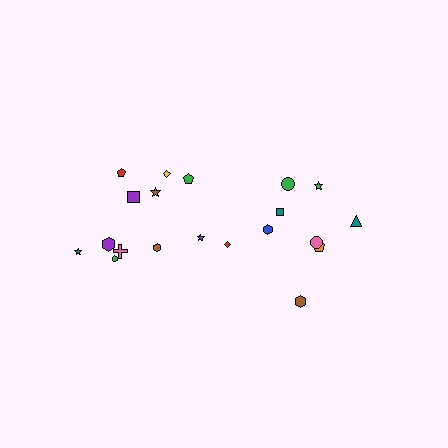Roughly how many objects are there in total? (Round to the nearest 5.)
Roughly 20 objects in total.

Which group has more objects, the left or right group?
The left group.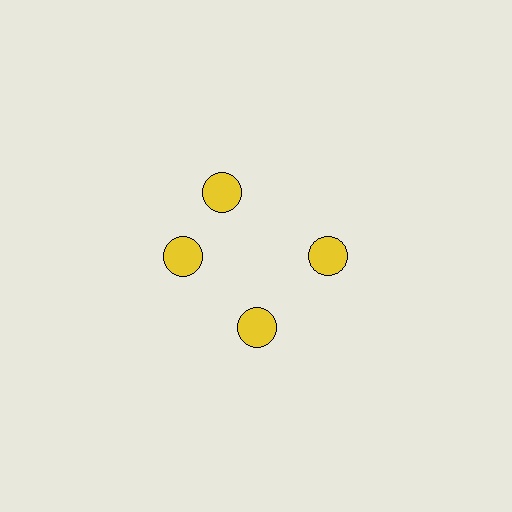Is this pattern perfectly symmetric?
No. The 4 yellow circles are arranged in a ring, but one element near the 12 o'clock position is rotated out of alignment along the ring, breaking the 4-fold rotational symmetry.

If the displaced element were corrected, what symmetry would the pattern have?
It would have 4-fold rotational symmetry — the pattern would map onto itself every 90 degrees.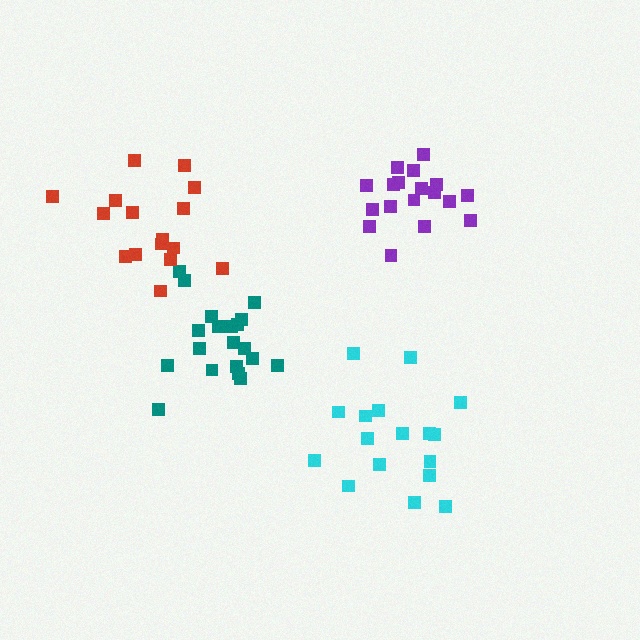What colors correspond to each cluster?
The clusters are colored: purple, teal, cyan, red.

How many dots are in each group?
Group 1: 18 dots, Group 2: 20 dots, Group 3: 17 dots, Group 4: 16 dots (71 total).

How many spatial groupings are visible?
There are 4 spatial groupings.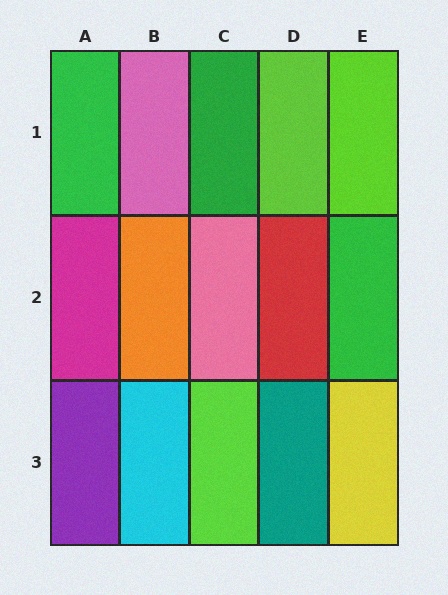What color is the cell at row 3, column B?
Cyan.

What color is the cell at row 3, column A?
Purple.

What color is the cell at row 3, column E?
Yellow.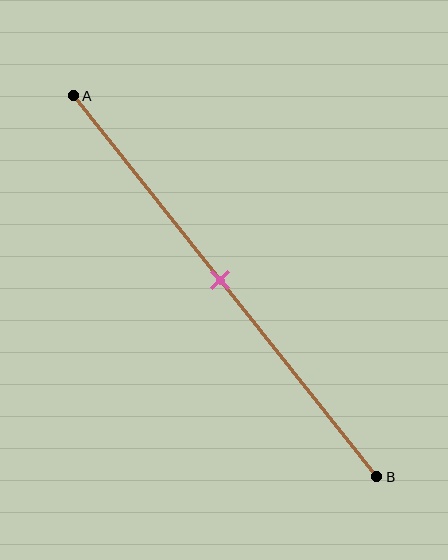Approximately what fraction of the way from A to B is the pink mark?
The pink mark is approximately 50% of the way from A to B.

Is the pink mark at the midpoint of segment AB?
Yes, the mark is approximately at the midpoint.